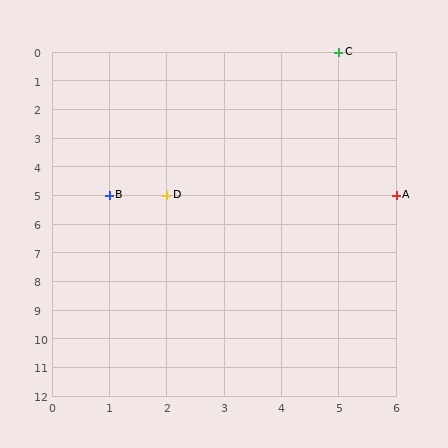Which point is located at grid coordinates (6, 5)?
Point A is at (6, 5).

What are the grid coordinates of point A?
Point A is at grid coordinates (6, 5).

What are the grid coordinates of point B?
Point B is at grid coordinates (1, 5).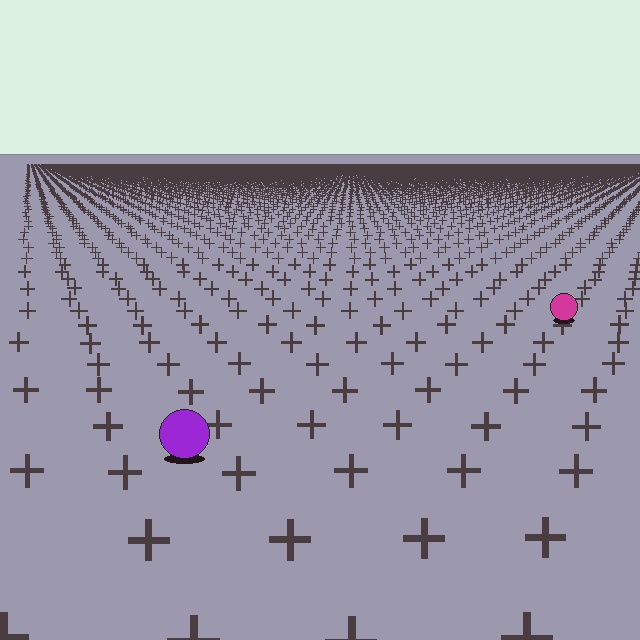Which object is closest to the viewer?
The purple circle is closest. The texture marks near it are larger and more spread out.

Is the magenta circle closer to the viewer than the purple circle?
No. The purple circle is closer — you can tell from the texture gradient: the ground texture is coarser near it.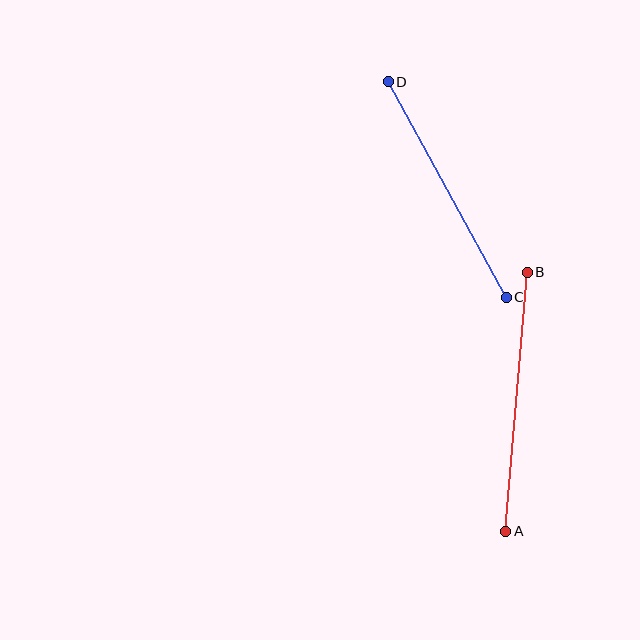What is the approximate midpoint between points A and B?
The midpoint is at approximately (517, 402) pixels.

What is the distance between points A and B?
The distance is approximately 260 pixels.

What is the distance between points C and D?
The distance is approximately 246 pixels.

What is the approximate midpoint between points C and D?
The midpoint is at approximately (447, 190) pixels.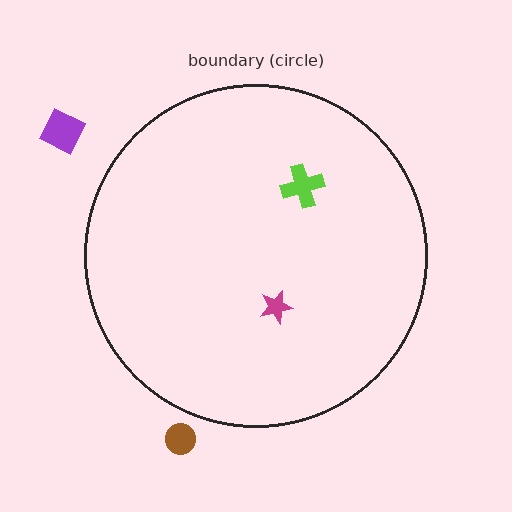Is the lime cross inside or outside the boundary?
Inside.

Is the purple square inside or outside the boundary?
Outside.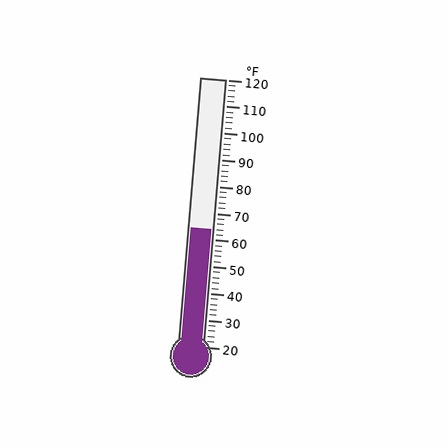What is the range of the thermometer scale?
The thermometer scale ranges from 20°F to 120°F.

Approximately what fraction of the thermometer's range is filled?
The thermometer is filled to approximately 45% of its range.